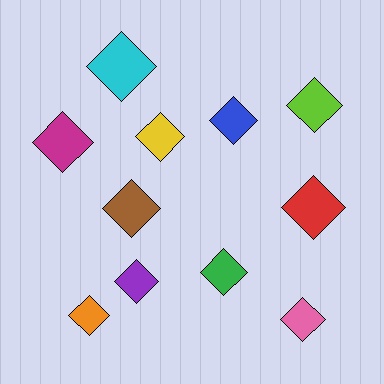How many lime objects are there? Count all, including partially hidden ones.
There is 1 lime object.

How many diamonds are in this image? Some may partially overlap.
There are 11 diamonds.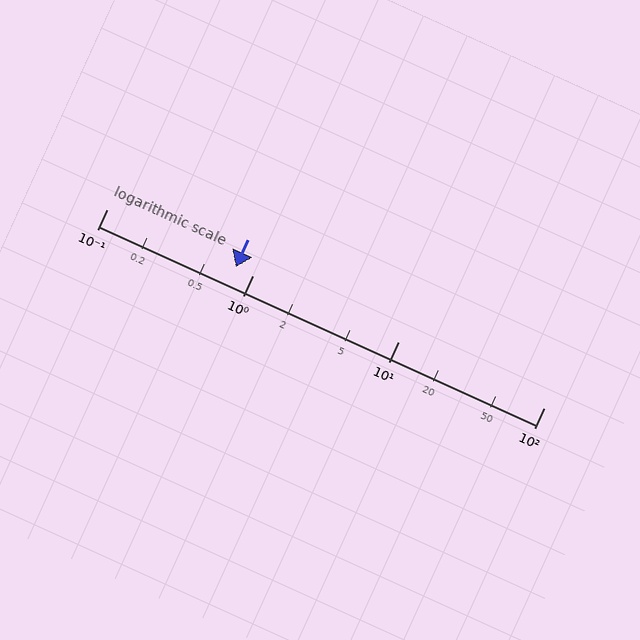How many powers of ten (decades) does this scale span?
The scale spans 3 decades, from 0.1 to 100.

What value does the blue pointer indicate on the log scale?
The pointer indicates approximately 0.77.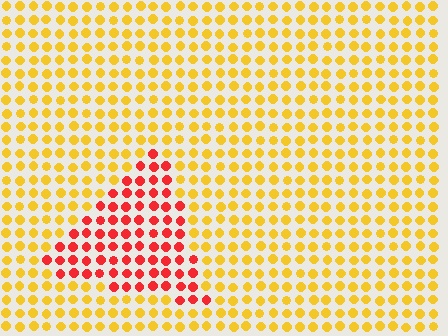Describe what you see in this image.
The image is filled with small yellow elements in a uniform arrangement. A triangle-shaped region is visible where the elements are tinted to a slightly different hue, forming a subtle color boundary.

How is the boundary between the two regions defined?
The boundary is defined purely by a slight shift in hue (about 49 degrees). Spacing, size, and orientation are identical on both sides.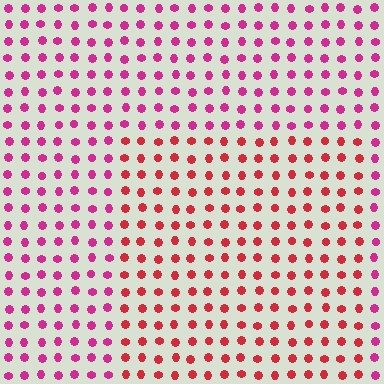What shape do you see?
I see a rectangle.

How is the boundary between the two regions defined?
The boundary is defined purely by a slight shift in hue (about 32 degrees). Spacing, size, and orientation are identical on both sides.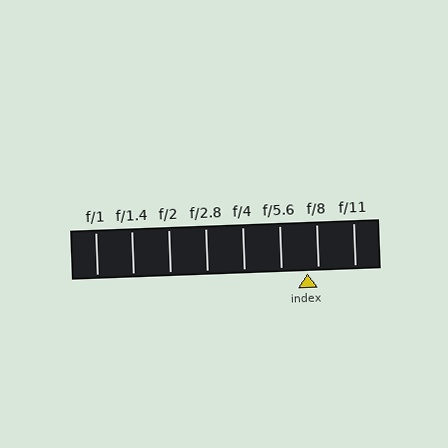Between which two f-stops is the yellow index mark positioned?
The index mark is between f/5.6 and f/8.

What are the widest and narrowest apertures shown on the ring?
The widest aperture shown is f/1 and the narrowest is f/11.